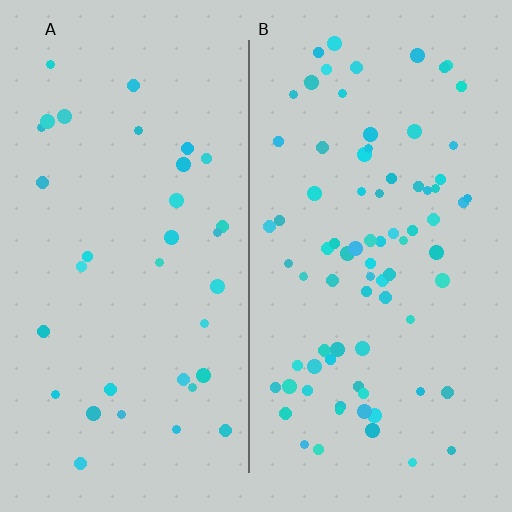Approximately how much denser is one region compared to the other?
Approximately 2.2× — region B over region A.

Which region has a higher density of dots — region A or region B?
B (the right).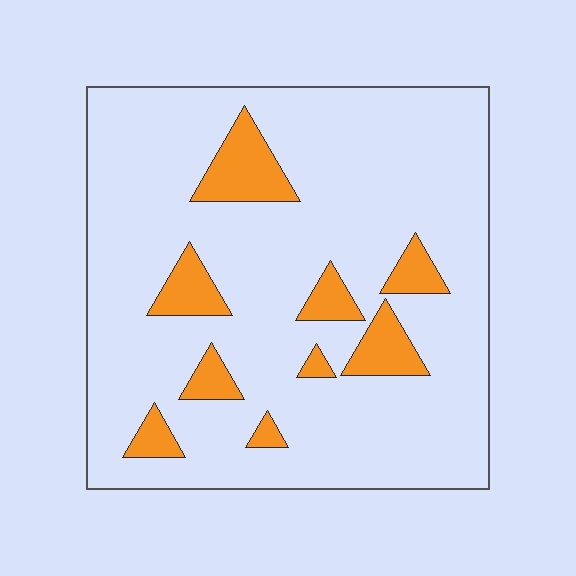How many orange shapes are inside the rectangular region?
9.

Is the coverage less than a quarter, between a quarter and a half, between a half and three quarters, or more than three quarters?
Less than a quarter.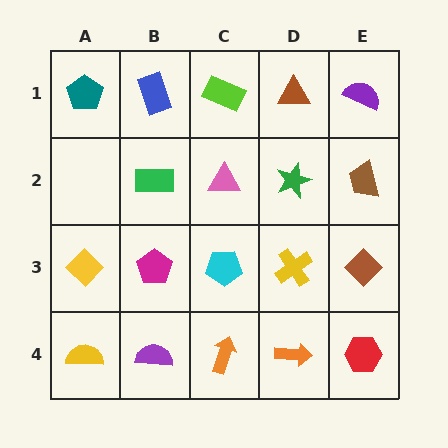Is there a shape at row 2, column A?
No, that cell is empty.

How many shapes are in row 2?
4 shapes.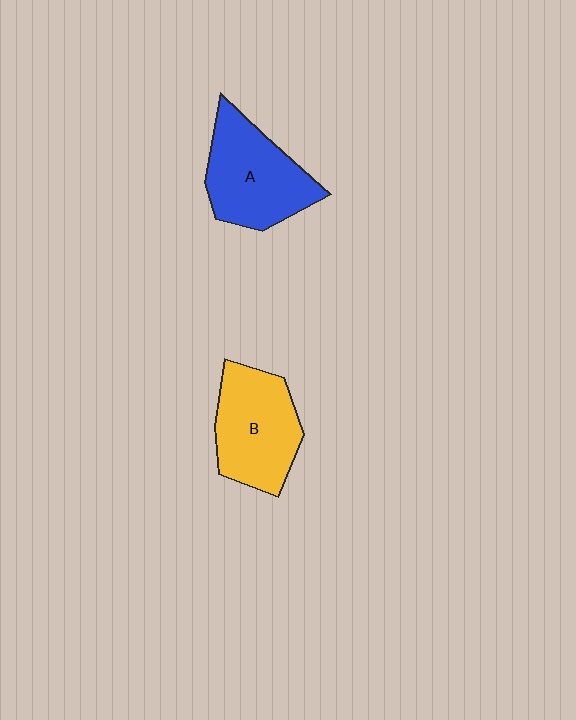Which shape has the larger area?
Shape A (blue).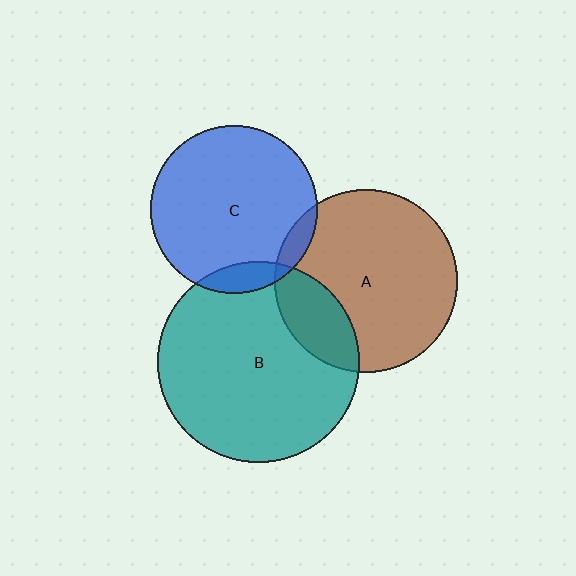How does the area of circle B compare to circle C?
Approximately 1.4 times.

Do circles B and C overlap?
Yes.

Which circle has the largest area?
Circle B (teal).